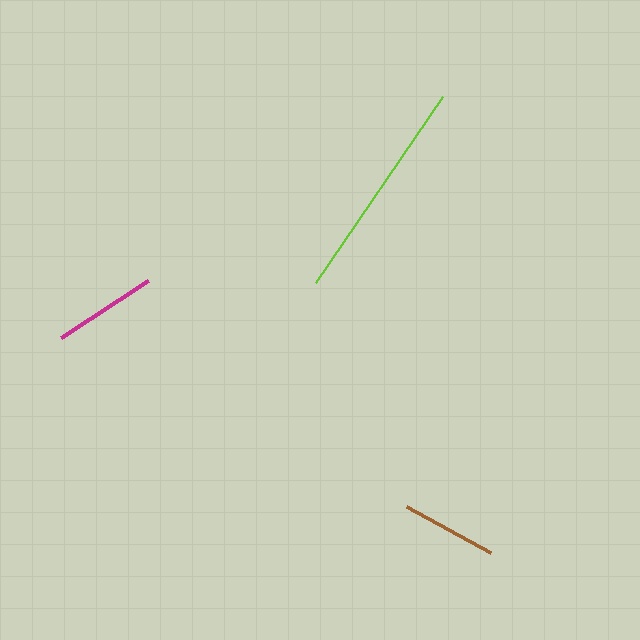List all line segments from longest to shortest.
From longest to shortest: lime, magenta, brown.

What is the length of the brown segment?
The brown segment is approximately 96 pixels long.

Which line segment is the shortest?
The brown line is the shortest at approximately 96 pixels.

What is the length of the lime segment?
The lime segment is approximately 225 pixels long.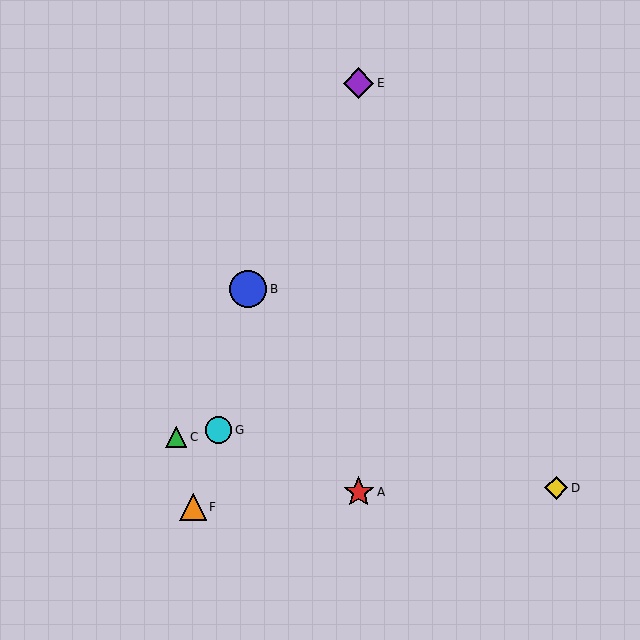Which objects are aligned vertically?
Objects A, E are aligned vertically.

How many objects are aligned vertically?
2 objects (A, E) are aligned vertically.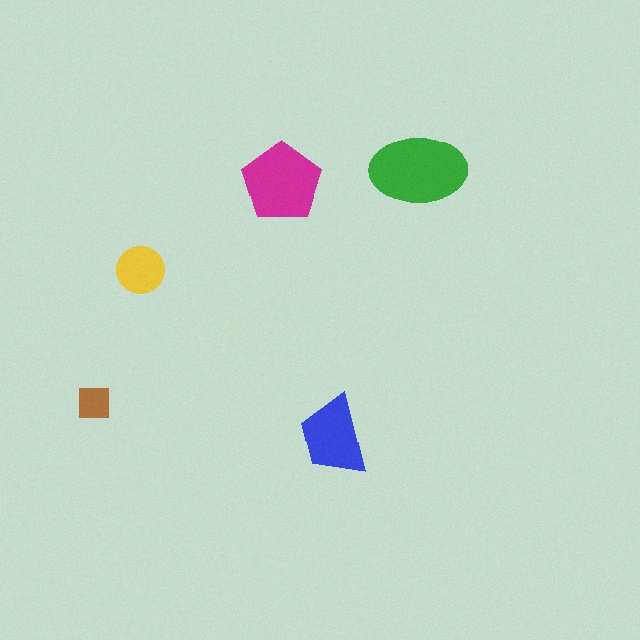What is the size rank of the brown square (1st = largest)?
5th.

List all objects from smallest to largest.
The brown square, the yellow circle, the blue trapezoid, the magenta pentagon, the green ellipse.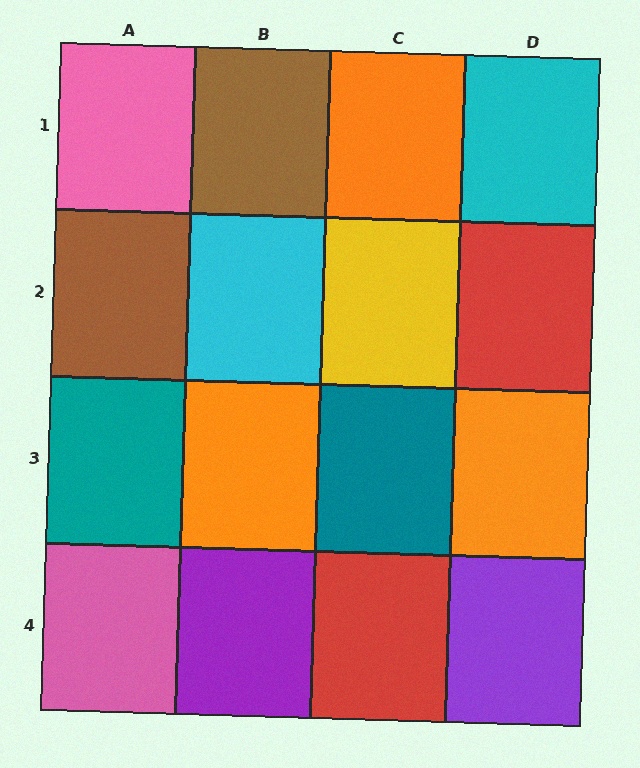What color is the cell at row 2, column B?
Cyan.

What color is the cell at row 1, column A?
Pink.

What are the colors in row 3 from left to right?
Teal, orange, teal, orange.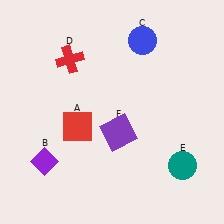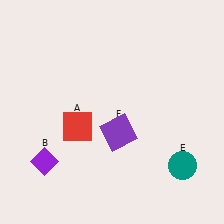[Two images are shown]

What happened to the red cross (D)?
The red cross (D) was removed in Image 2. It was in the top-left area of Image 1.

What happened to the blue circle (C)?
The blue circle (C) was removed in Image 2. It was in the top-right area of Image 1.